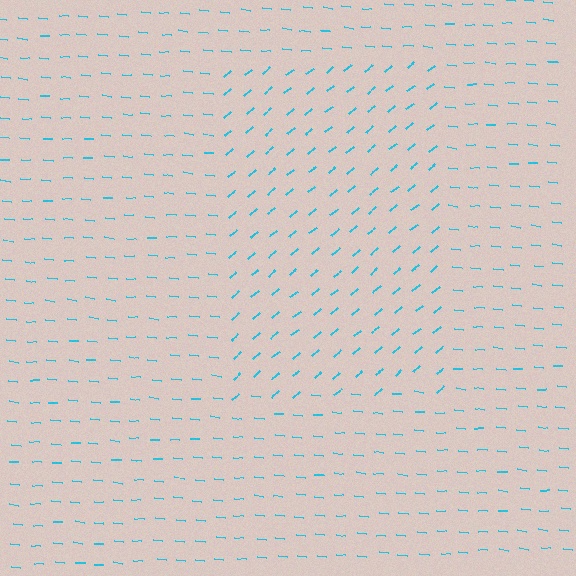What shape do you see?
I see a rectangle.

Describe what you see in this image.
The image is filled with small cyan line segments. A rectangle region in the image has lines oriented differently from the surrounding lines, creating a visible texture boundary.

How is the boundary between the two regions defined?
The boundary is defined purely by a change in line orientation (approximately 45 degrees difference). All lines are the same color and thickness.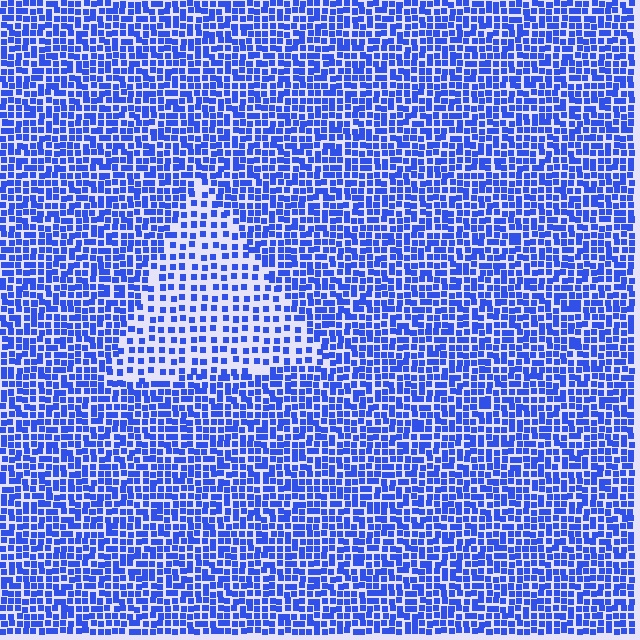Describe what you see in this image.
The image contains small blue elements arranged at two different densities. A triangle-shaped region is visible where the elements are less densely packed than the surrounding area.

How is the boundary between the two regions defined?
The boundary is defined by a change in element density (approximately 2.0x ratio). All elements are the same color, size, and shape.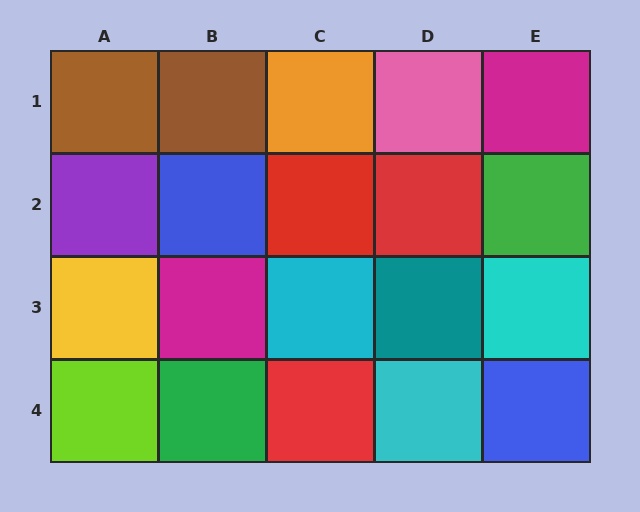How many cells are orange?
1 cell is orange.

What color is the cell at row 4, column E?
Blue.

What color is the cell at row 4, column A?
Lime.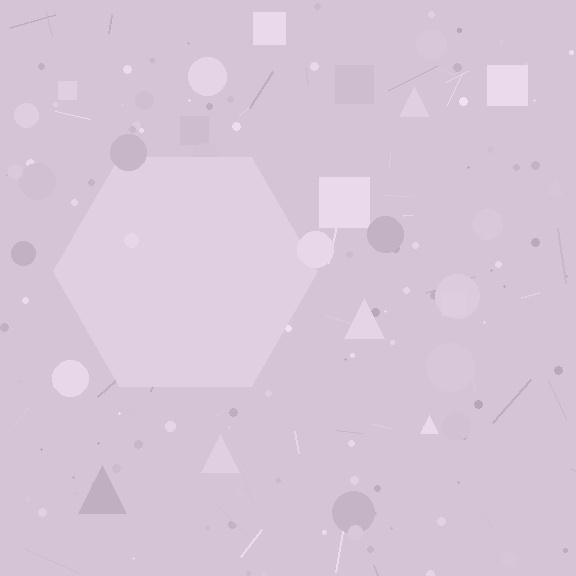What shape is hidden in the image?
A hexagon is hidden in the image.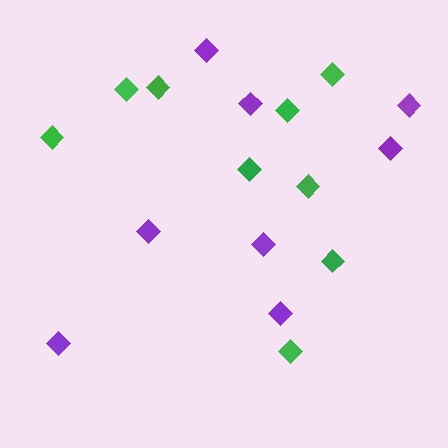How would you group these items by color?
There are 2 groups: one group of purple diamonds (8) and one group of green diamonds (9).